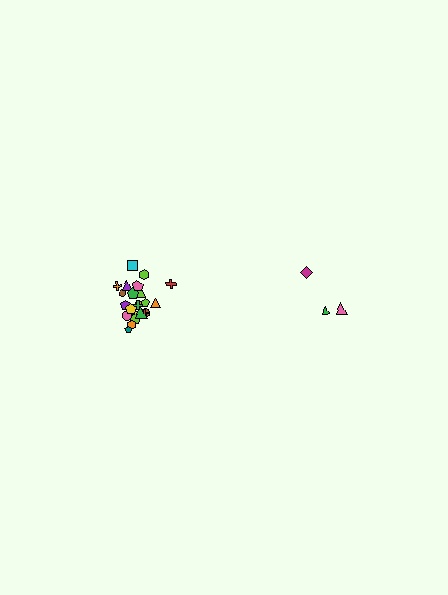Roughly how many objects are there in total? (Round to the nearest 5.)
Roughly 30 objects in total.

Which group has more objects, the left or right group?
The left group.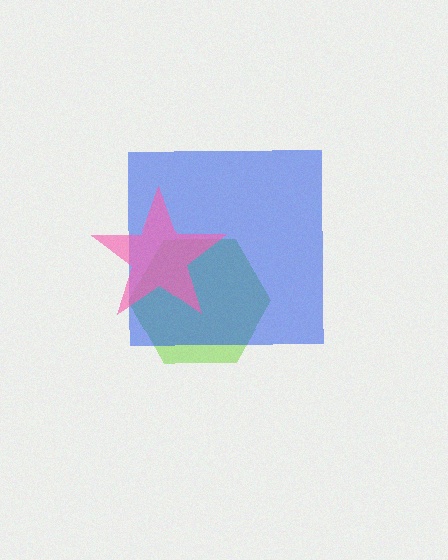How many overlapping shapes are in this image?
There are 3 overlapping shapes in the image.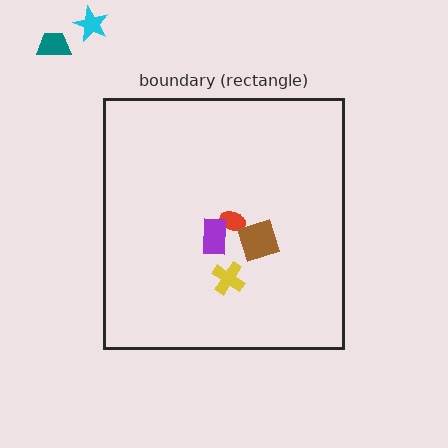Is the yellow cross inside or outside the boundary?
Inside.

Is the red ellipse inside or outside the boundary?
Inside.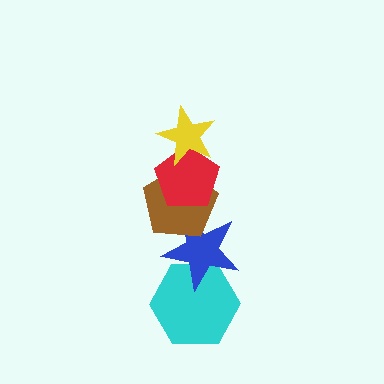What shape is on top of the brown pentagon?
The red pentagon is on top of the brown pentagon.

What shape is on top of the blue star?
The brown pentagon is on top of the blue star.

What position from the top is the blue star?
The blue star is 4th from the top.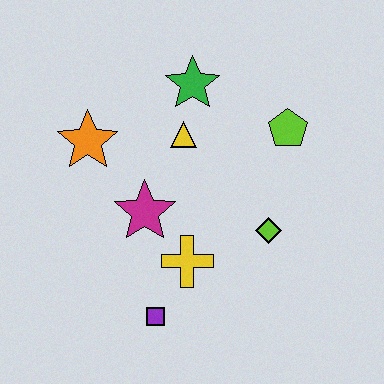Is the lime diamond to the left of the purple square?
No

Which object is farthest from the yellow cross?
The green star is farthest from the yellow cross.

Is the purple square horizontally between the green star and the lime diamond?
No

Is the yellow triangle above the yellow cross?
Yes